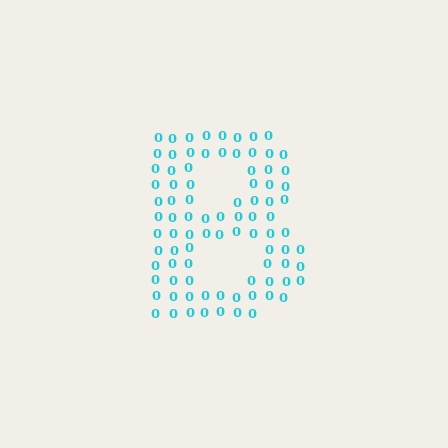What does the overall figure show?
The overall figure shows the letter B.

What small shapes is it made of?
It is made of small digit 0's.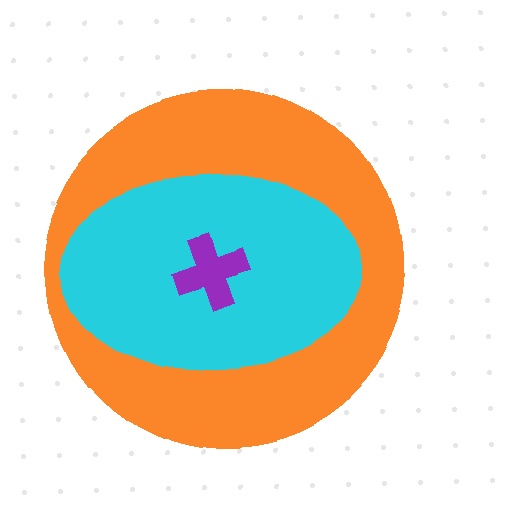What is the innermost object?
The purple cross.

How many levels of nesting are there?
3.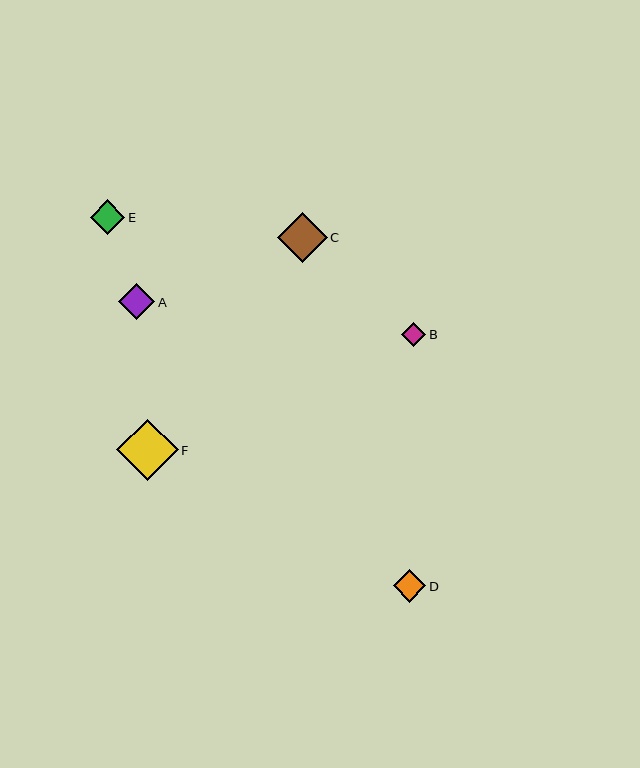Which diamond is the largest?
Diamond F is the largest with a size of approximately 61 pixels.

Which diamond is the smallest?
Diamond B is the smallest with a size of approximately 24 pixels.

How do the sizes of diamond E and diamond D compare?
Diamond E and diamond D are approximately the same size.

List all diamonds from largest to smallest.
From largest to smallest: F, C, A, E, D, B.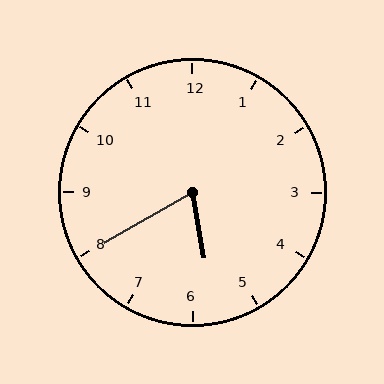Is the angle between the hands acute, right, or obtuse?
It is acute.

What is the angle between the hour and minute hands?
Approximately 70 degrees.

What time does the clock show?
5:40.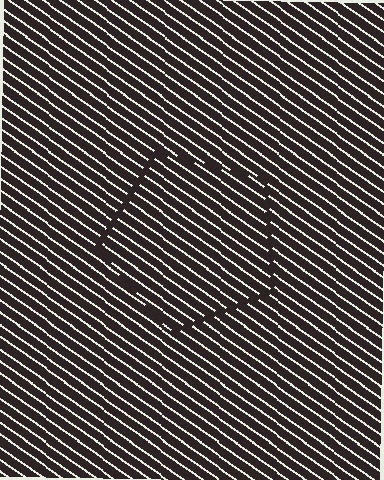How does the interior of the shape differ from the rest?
The interior of the shape contains the same grating, shifted by half a period — the contour is defined by the phase discontinuity where line-ends from the inner and outer gratings abut.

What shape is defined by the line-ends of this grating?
An illusory pentagon. The interior of the shape contains the same grating, shifted by half a period — the contour is defined by the phase discontinuity where line-ends from the inner and outer gratings abut.